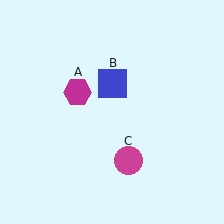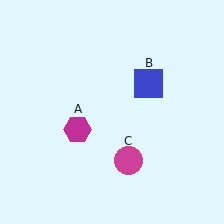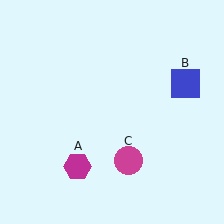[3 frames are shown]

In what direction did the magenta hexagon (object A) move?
The magenta hexagon (object A) moved down.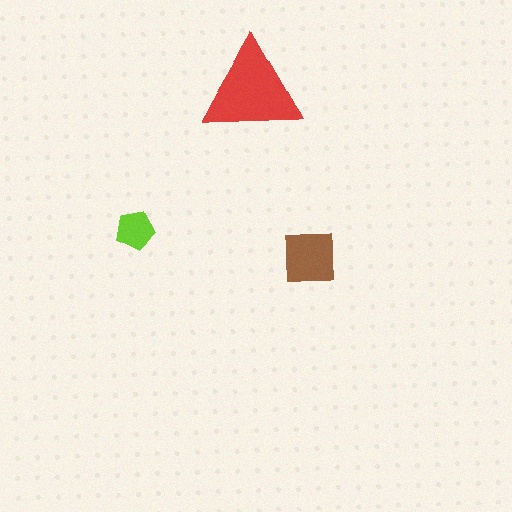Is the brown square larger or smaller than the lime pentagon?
Larger.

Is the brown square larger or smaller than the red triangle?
Smaller.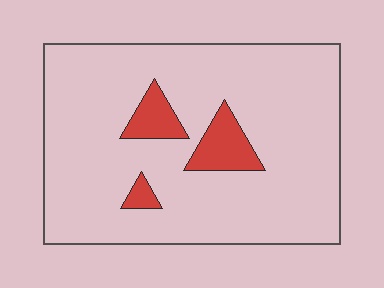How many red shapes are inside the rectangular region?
3.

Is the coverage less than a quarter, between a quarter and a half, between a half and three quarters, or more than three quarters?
Less than a quarter.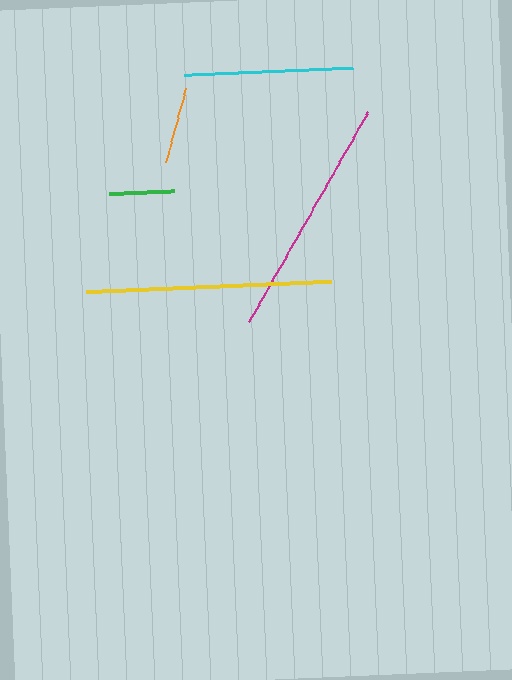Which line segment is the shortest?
The green line is the shortest at approximately 65 pixels.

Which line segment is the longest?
The yellow line is the longest at approximately 245 pixels.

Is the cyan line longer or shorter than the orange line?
The cyan line is longer than the orange line.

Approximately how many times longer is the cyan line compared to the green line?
The cyan line is approximately 2.6 times the length of the green line.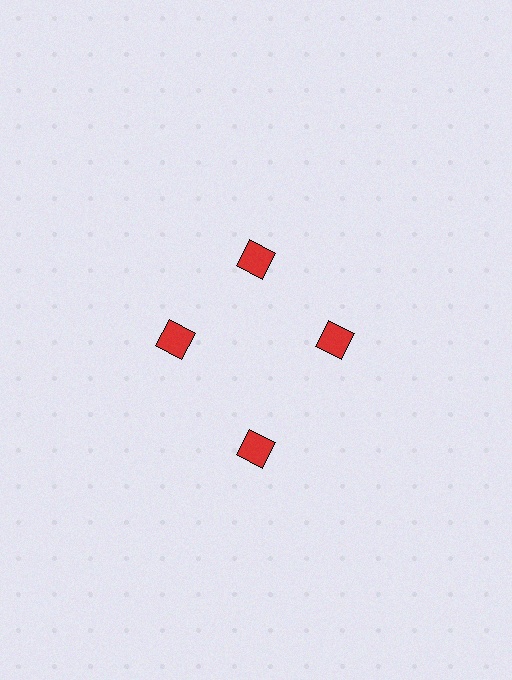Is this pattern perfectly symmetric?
No. The 4 red diamonds are arranged in a ring, but one element near the 6 o'clock position is pushed outward from the center, breaking the 4-fold rotational symmetry.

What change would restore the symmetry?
The symmetry would be restored by moving it inward, back onto the ring so that all 4 diamonds sit at equal angles and equal distance from the center.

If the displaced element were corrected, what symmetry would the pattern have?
It would have 4-fold rotational symmetry — the pattern would map onto itself every 90 degrees.